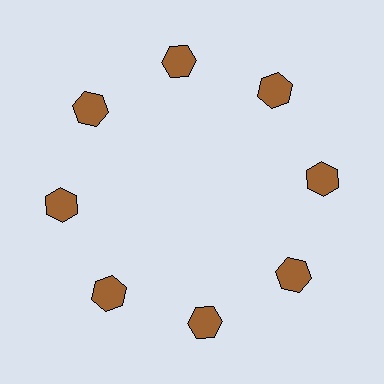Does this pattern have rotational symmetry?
Yes, this pattern has 8-fold rotational symmetry. It looks the same after rotating 45 degrees around the center.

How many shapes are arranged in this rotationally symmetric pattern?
There are 8 shapes, arranged in 8 groups of 1.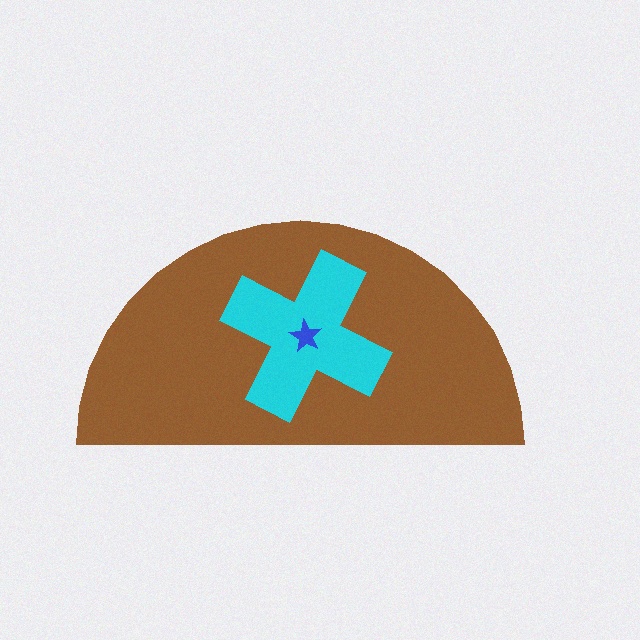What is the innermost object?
The blue star.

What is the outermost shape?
The brown semicircle.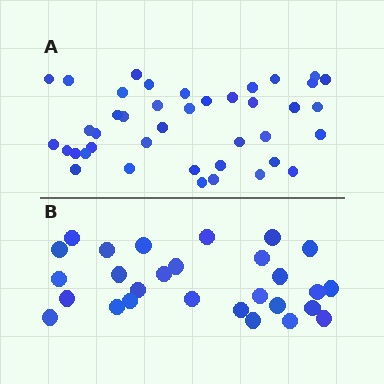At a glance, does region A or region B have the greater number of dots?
Region A (the top region) has more dots.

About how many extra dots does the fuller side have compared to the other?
Region A has approximately 15 more dots than region B.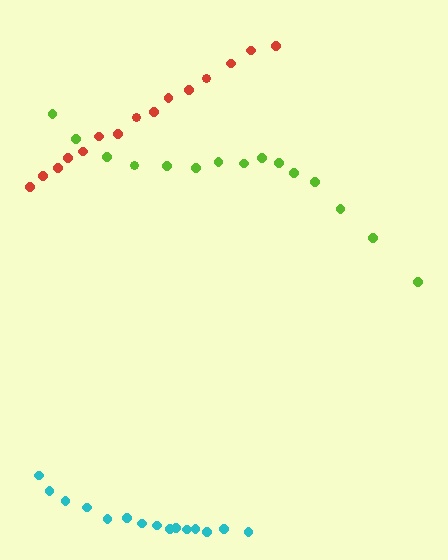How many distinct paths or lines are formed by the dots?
There are 3 distinct paths.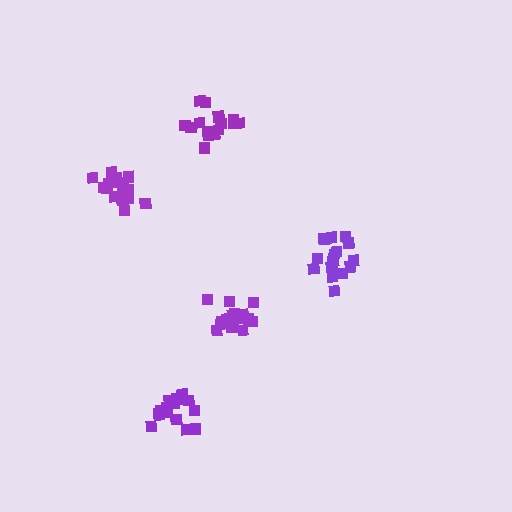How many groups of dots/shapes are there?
There are 5 groups.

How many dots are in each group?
Group 1: 16 dots, Group 2: 18 dots, Group 3: 18 dots, Group 4: 15 dots, Group 5: 17 dots (84 total).